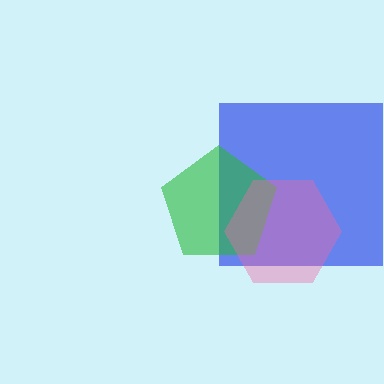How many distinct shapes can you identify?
There are 3 distinct shapes: a blue square, a green pentagon, a pink hexagon.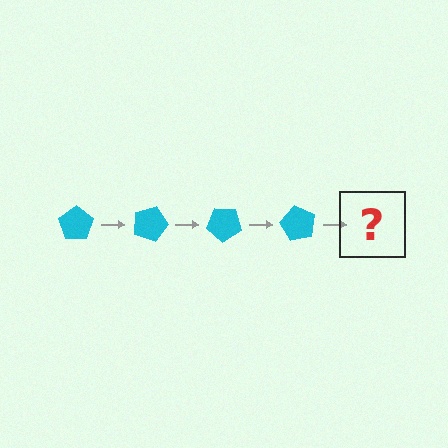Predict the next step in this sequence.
The next step is a cyan pentagon rotated 80 degrees.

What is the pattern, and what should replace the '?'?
The pattern is that the pentagon rotates 20 degrees each step. The '?' should be a cyan pentagon rotated 80 degrees.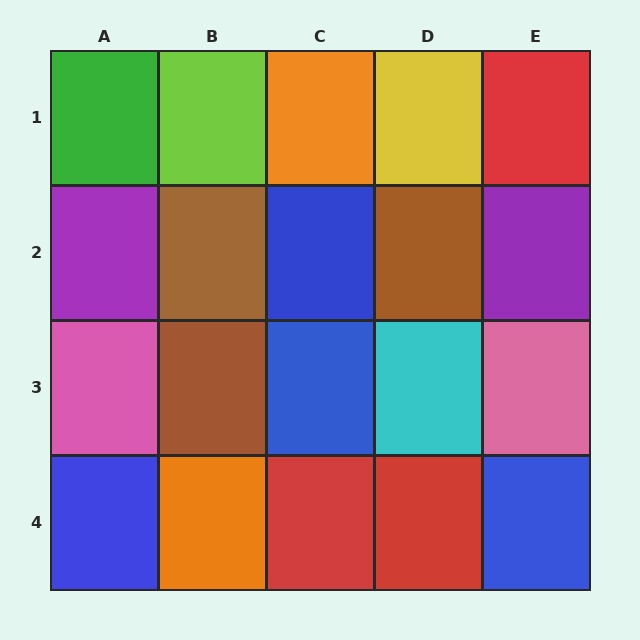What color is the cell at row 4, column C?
Red.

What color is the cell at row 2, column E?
Purple.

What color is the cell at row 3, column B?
Brown.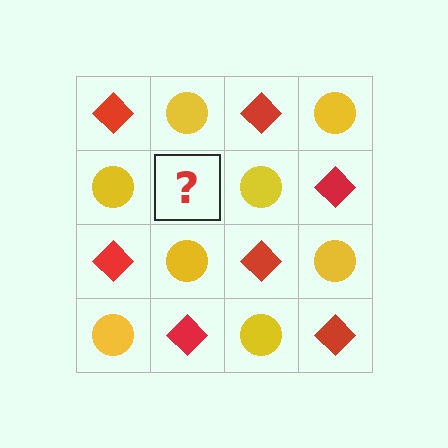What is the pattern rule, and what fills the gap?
The rule is that it alternates red diamond and yellow circle in a checkerboard pattern. The gap should be filled with a red diamond.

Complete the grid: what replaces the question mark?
The question mark should be replaced with a red diamond.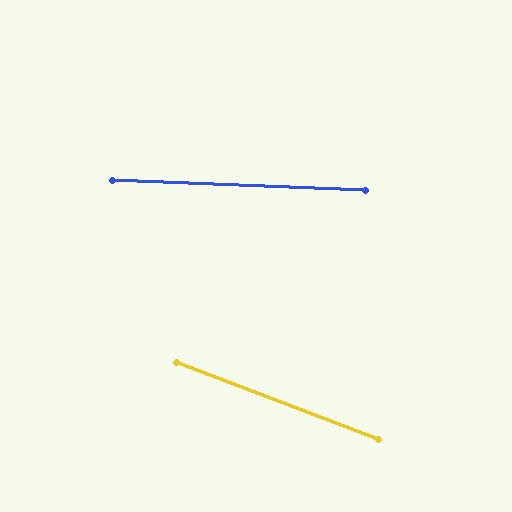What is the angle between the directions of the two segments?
Approximately 19 degrees.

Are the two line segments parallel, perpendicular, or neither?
Neither parallel nor perpendicular — they differ by about 19°.